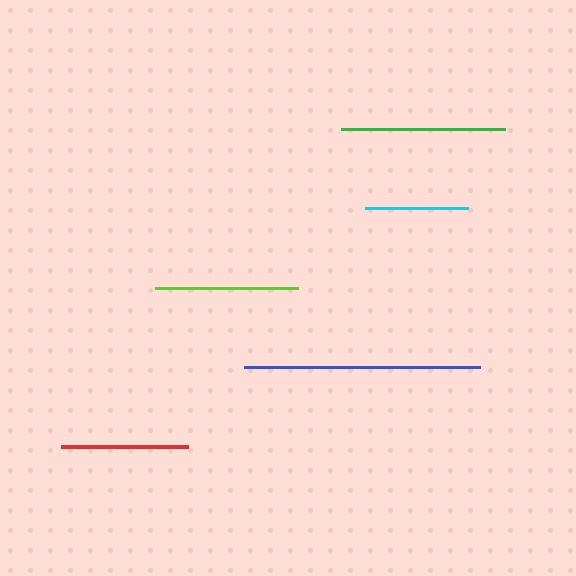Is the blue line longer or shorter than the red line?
The blue line is longer than the red line.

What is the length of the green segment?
The green segment is approximately 164 pixels long.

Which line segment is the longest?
The blue line is the longest at approximately 236 pixels.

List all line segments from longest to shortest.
From longest to shortest: blue, green, lime, red, cyan.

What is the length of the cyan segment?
The cyan segment is approximately 102 pixels long.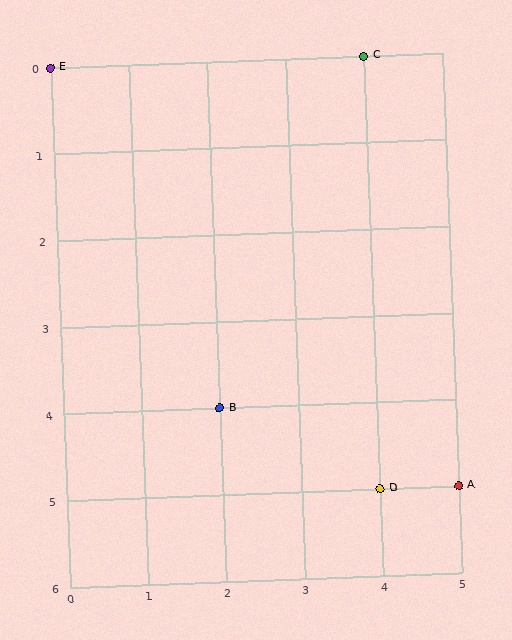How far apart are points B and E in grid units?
Points B and E are 2 columns and 4 rows apart (about 4.5 grid units diagonally).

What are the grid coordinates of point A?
Point A is at grid coordinates (5, 5).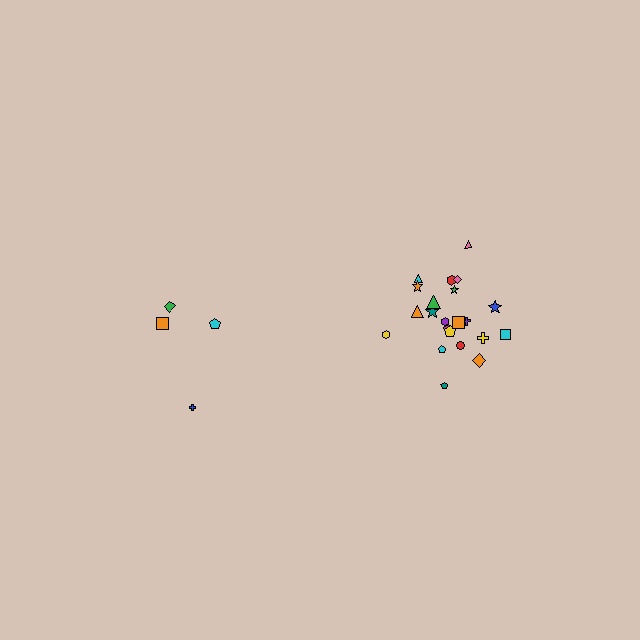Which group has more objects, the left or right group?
The right group.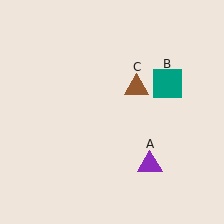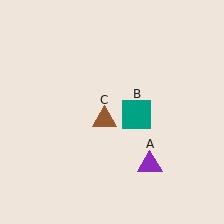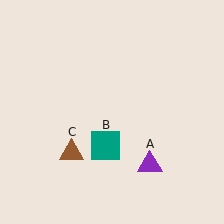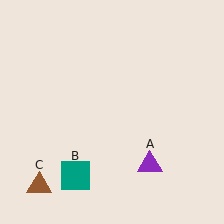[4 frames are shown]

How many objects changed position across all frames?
2 objects changed position: teal square (object B), brown triangle (object C).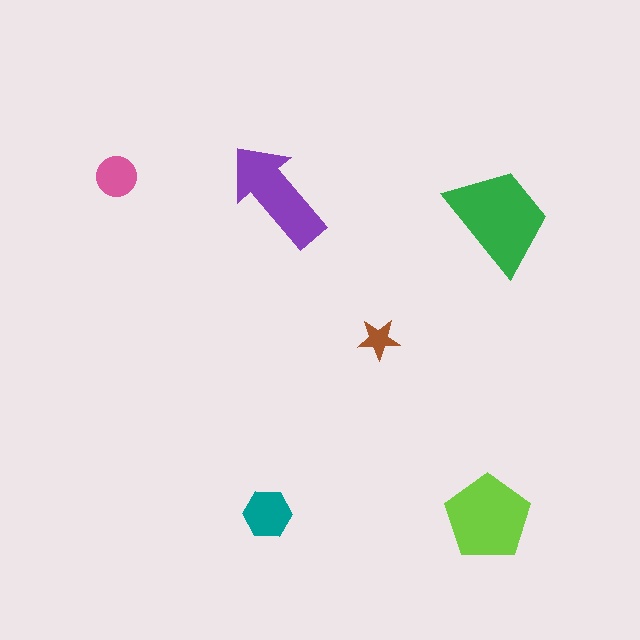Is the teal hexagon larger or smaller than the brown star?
Larger.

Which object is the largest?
The green trapezoid.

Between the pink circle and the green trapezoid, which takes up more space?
The green trapezoid.